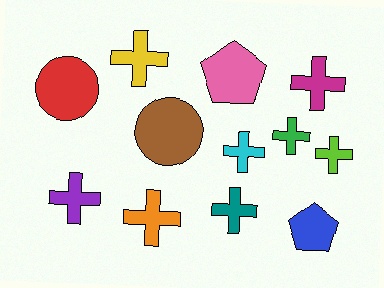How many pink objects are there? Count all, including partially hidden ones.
There is 1 pink object.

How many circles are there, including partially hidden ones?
There are 2 circles.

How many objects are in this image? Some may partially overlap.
There are 12 objects.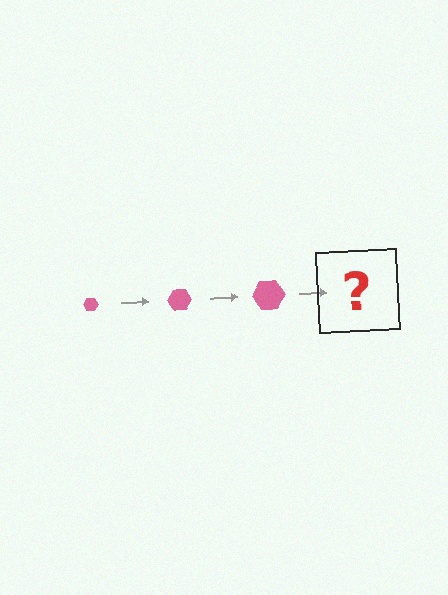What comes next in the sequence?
The next element should be a pink hexagon, larger than the previous one.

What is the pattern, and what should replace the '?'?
The pattern is that the hexagon gets progressively larger each step. The '?' should be a pink hexagon, larger than the previous one.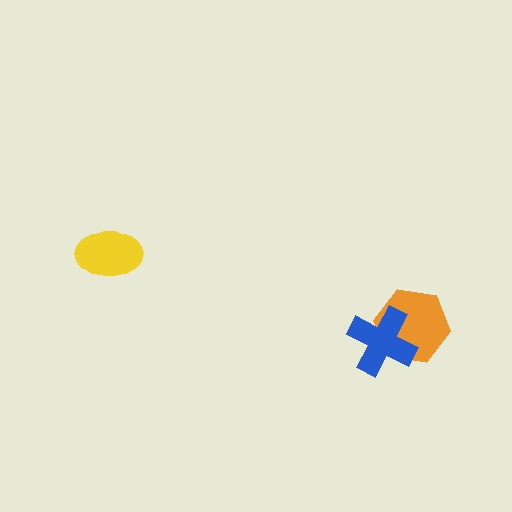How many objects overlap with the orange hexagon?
1 object overlaps with the orange hexagon.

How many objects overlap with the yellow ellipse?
0 objects overlap with the yellow ellipse.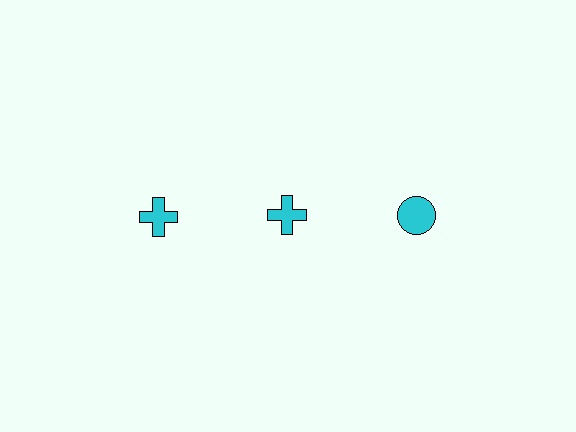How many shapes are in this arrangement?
There are 3 shapes arranged in a grid pattern.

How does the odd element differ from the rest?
It has a different shape: circle instead of cross.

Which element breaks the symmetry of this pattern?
The cyan circle in the top row, center column breaks the symmetry. All other shapes are cyan crosses.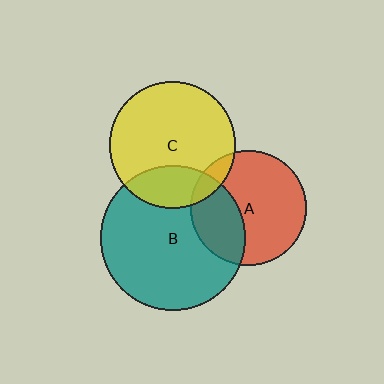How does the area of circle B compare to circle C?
Approximately 1.3 times.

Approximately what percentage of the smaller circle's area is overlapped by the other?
Approximately 25%.